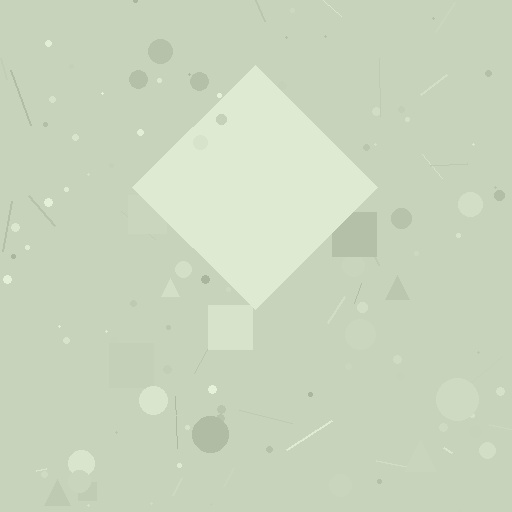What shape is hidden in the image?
A diamond is hidden in the image.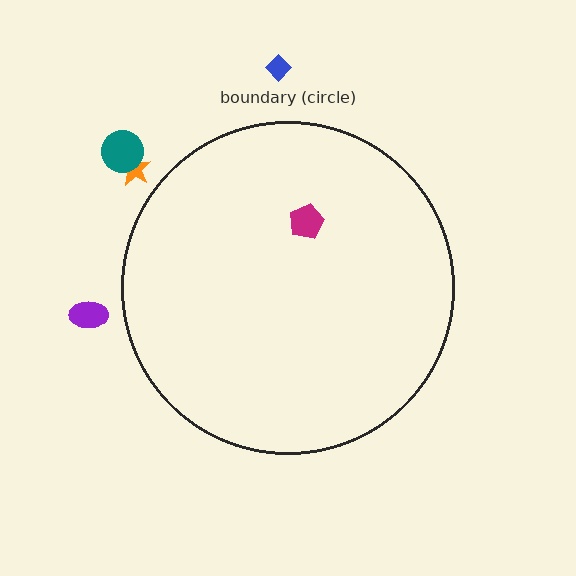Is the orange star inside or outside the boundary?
Outside.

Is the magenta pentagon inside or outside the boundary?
Inside.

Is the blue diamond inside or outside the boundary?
Outside.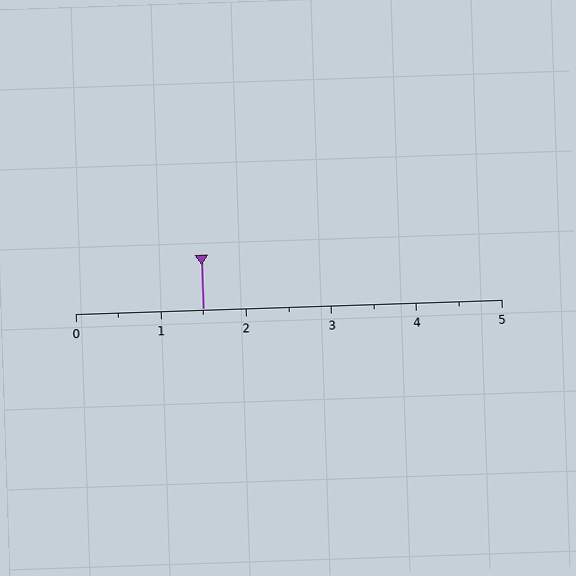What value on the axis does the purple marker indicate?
The marker indicates approximately 1.5.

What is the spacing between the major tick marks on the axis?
The major ticks are spaced 1 apart.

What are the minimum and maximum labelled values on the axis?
The axis runs from 0 to 5.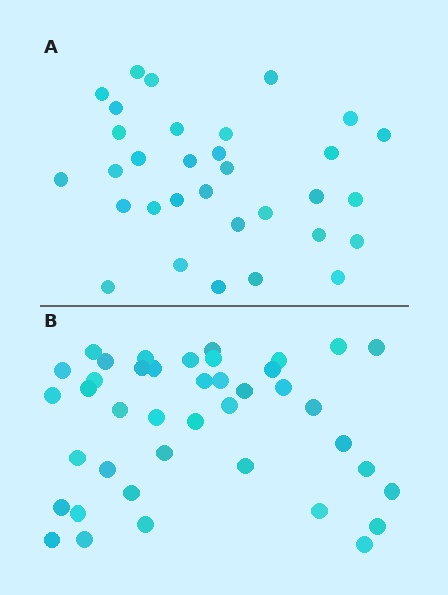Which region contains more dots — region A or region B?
Region B (the bottom region) has more dots.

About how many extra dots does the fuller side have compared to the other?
Region B has roughly 8 or so more dots than region A.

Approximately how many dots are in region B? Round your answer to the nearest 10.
About 40 dots. (The exact count is 41, which rounds to 40.)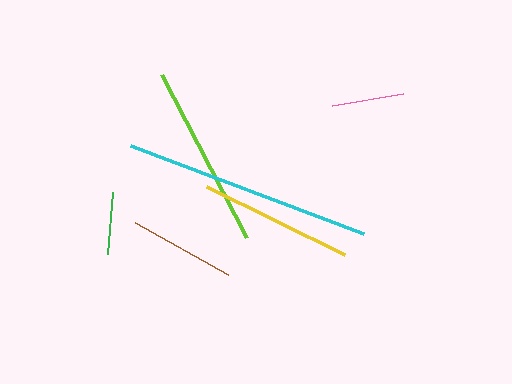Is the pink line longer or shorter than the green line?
The pink line is longer than the green line.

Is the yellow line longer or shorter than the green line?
The yellow line is longer than the green line.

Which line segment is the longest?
The cyan line is the longest at approximately 249 pixels.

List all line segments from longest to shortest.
From longest to shortest: cyan, lime, yellow, brown, pink, green.